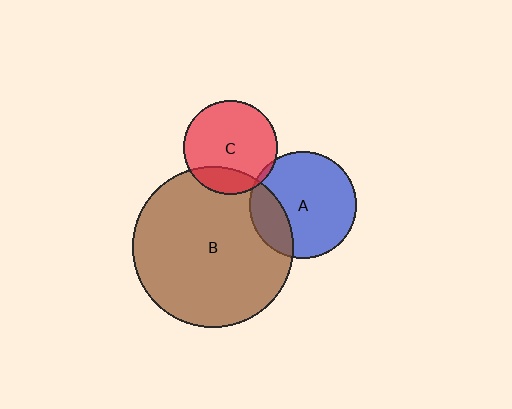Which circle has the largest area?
Circle B (brown).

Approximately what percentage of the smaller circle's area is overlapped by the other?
Approximately 25%.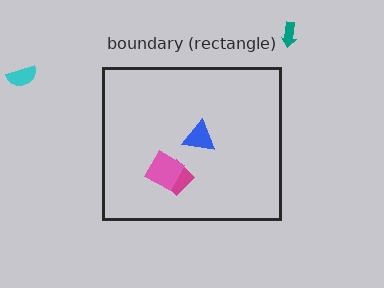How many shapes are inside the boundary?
3 inside, 2 outside.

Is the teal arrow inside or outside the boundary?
Outside.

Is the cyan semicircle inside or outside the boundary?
Outside.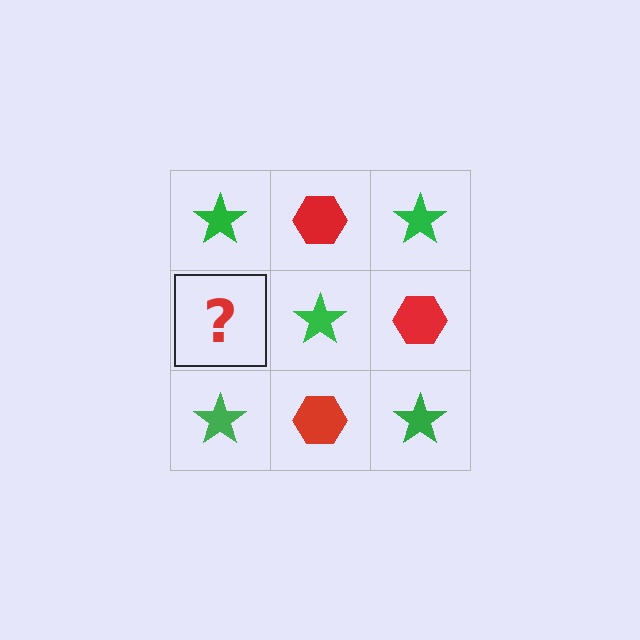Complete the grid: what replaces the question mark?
The question mark should be replaced with a red hexagon.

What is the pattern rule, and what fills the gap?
The rule is that it alternates green star and red hexagon in a checkerboard pattern. The gap should be filled with a red hexagon.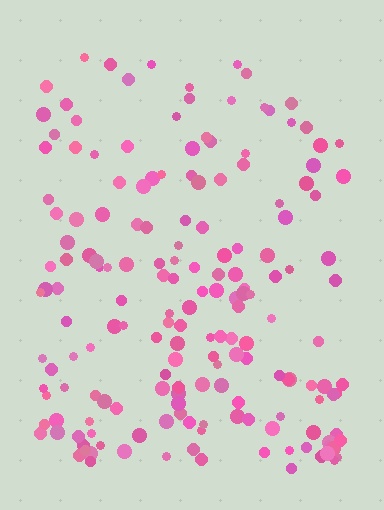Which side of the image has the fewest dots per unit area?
The top.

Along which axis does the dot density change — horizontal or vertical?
Vertical.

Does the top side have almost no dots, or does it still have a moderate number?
Still a moderate number, just noticeably fewer than the bottom.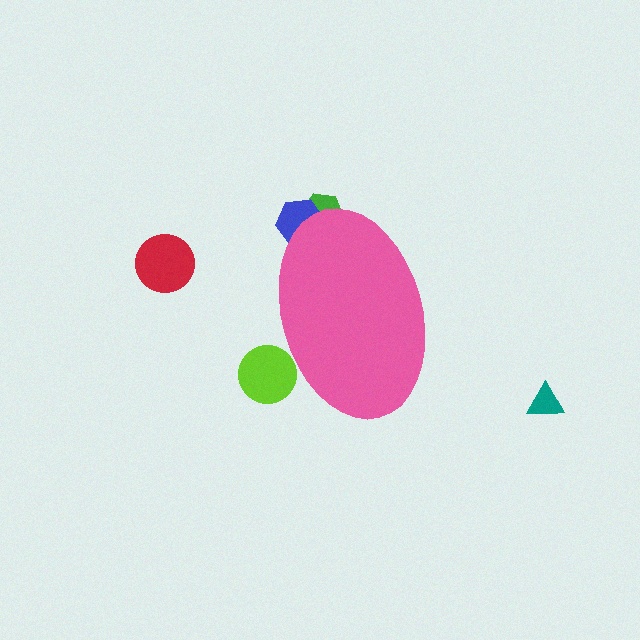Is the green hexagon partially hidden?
Yes, the green hexagon is partially hidden behind the pink ellipse.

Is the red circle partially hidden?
No, the red circle is fully visible.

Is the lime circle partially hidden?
Yes, the lime circle is partially hidden behind the pink ellipse.